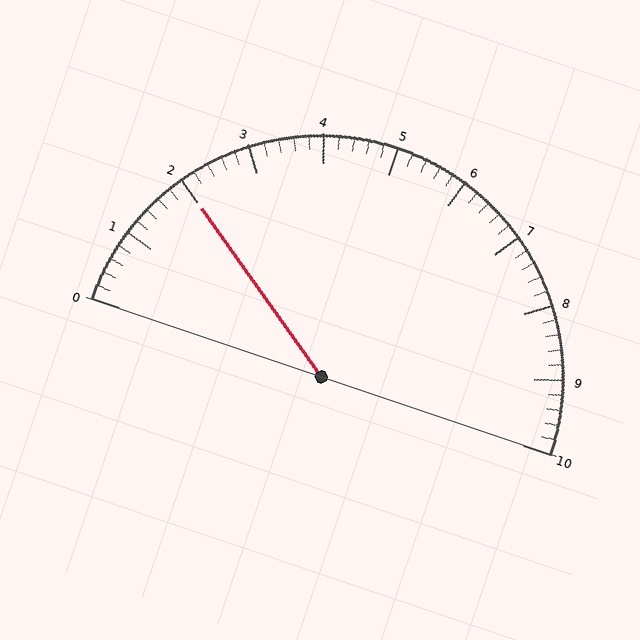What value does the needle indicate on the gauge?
The needle indicates approximately 2.0.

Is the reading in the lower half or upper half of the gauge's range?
The reading is in the lower half of the range (0 to 10).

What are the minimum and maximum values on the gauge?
The gauge ranges from 0 to 10.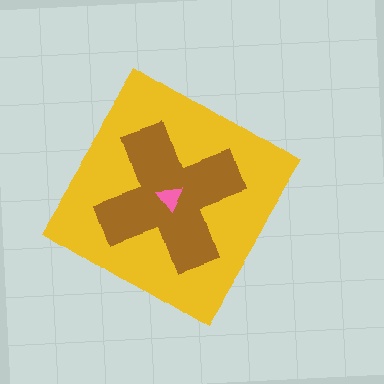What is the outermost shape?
The yellow diamond.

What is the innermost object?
The pink triangle.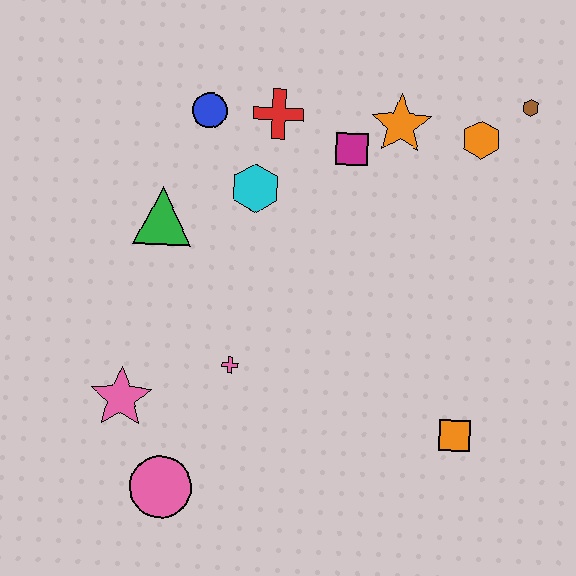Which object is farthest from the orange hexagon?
The pink circle is farthest from the orange hexagon.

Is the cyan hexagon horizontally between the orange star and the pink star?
Yes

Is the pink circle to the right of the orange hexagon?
No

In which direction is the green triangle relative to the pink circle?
The green triangle is above the pink circle.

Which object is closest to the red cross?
The blue circle is closest to the red cross.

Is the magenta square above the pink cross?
Yes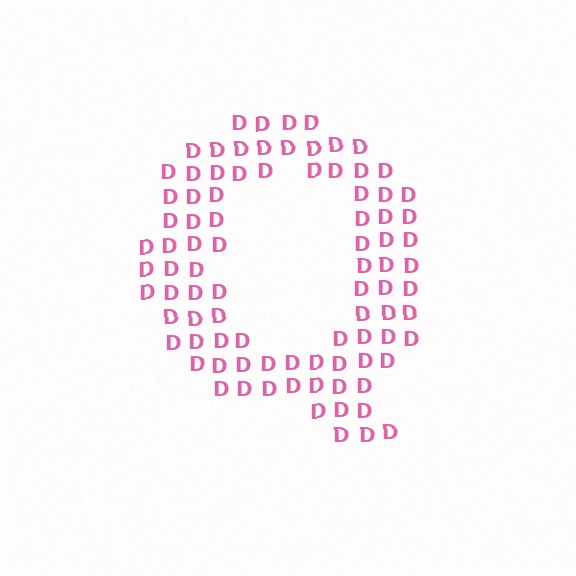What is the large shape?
The large shape is the letter Q.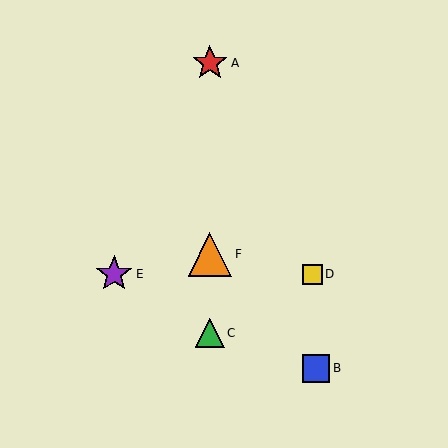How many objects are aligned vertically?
3 objects (A, C, F) are aligned vertically.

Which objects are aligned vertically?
Objects A, C, F are aligned vertically.